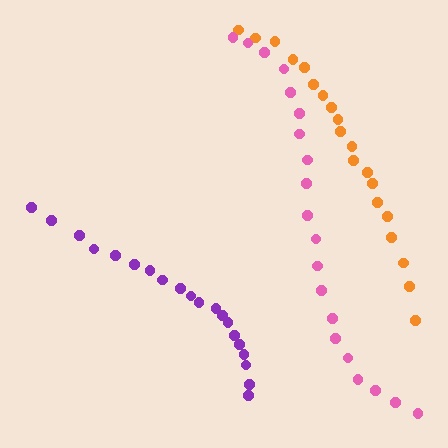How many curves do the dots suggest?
There are 3 distinct paths.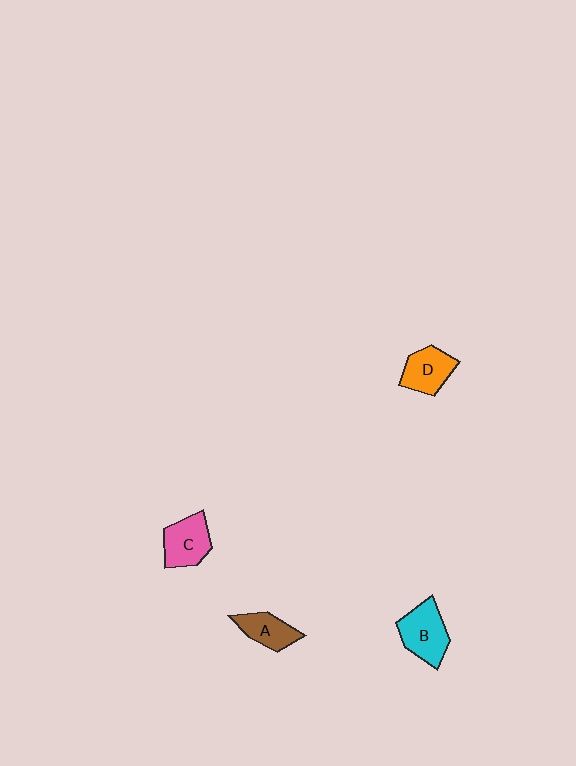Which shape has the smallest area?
Shape A (brown).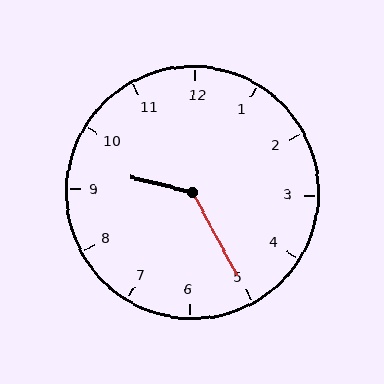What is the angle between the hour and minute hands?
Approximately 132 degrees.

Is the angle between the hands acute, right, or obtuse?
It is obtuse.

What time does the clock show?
9:25.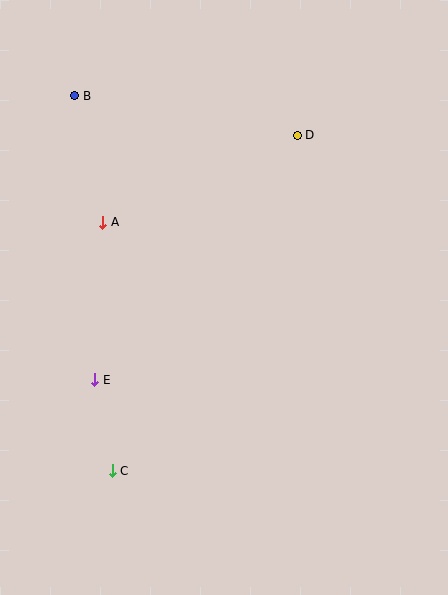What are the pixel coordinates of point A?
Point A is at (103, 222).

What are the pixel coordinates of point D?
Point D is at (297, 135).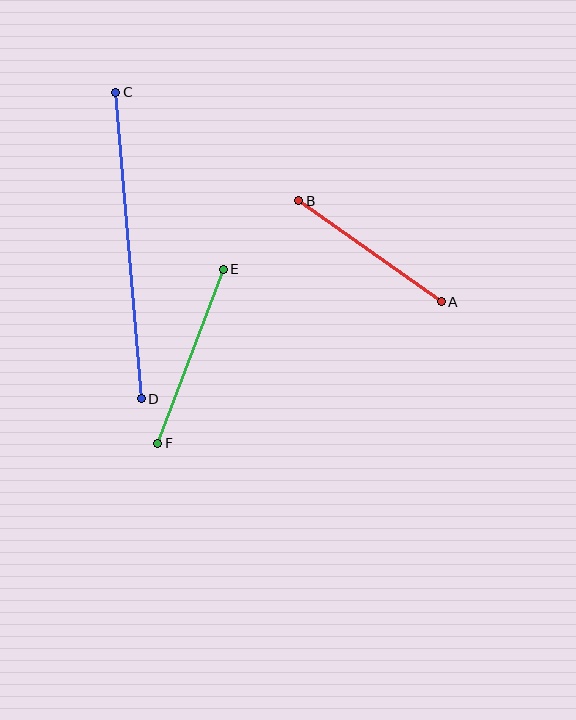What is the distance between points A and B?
The distance is approximately 175 pixels.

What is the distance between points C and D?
The distance is approximately 307 pixels.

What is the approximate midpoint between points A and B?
The midpoint is at approximately (370, 251) pixels.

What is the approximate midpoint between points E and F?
The midpoint is at approximately (191, 356) pixels.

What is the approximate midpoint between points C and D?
The midpoint is at approximately (129, 245) pixels.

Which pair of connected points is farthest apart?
Points C and D are farthest apart.